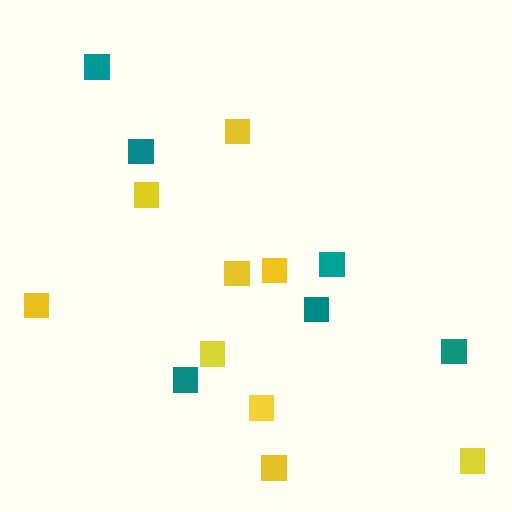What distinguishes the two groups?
There are 2 groups: one group of yellow squares (9) and one group of teal squares (6).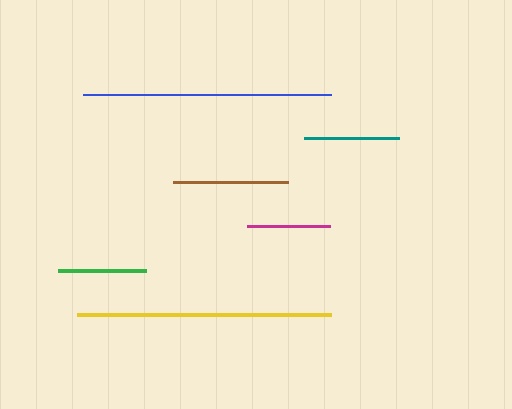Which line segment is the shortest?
The magenta line is the shortest at approximately 83 pixels.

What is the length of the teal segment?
The teal segment is approximately 95 pixels long.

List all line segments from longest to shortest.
From longest to shortest: yellow, blue, brown, teal, green, magenta.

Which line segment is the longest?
The yellow line is the longest at approximately 255 pixels.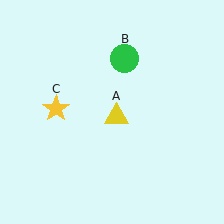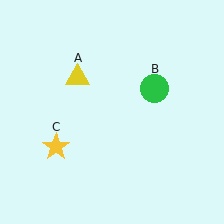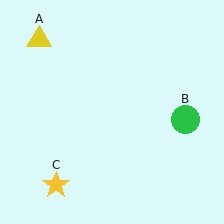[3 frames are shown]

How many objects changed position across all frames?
3 objects changed position: yellow triangle (object A), green circle (object B), yellow star (object C).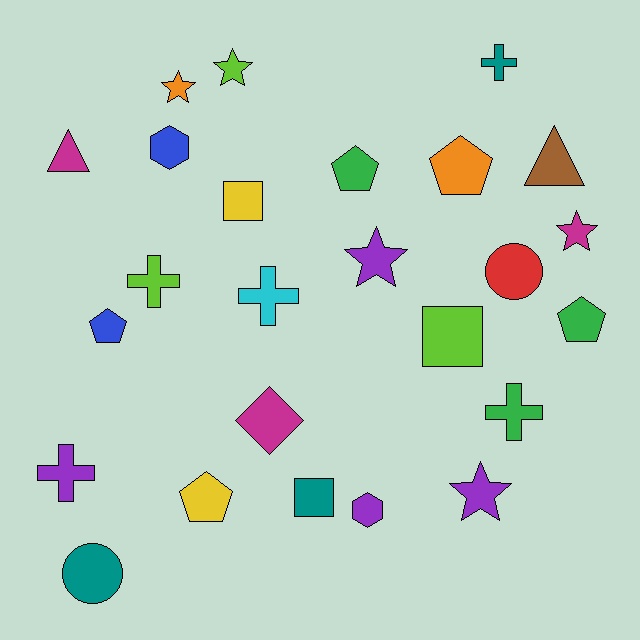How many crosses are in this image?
There are 5 crosses.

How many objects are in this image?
There are 25 objects.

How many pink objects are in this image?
There are no pink objects.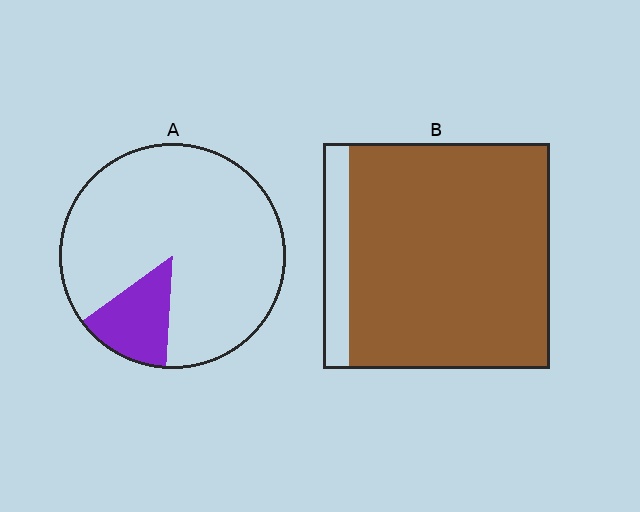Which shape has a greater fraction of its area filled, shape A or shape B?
Shape B.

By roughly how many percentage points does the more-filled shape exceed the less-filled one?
By roughly 75 percentage points (B over A).